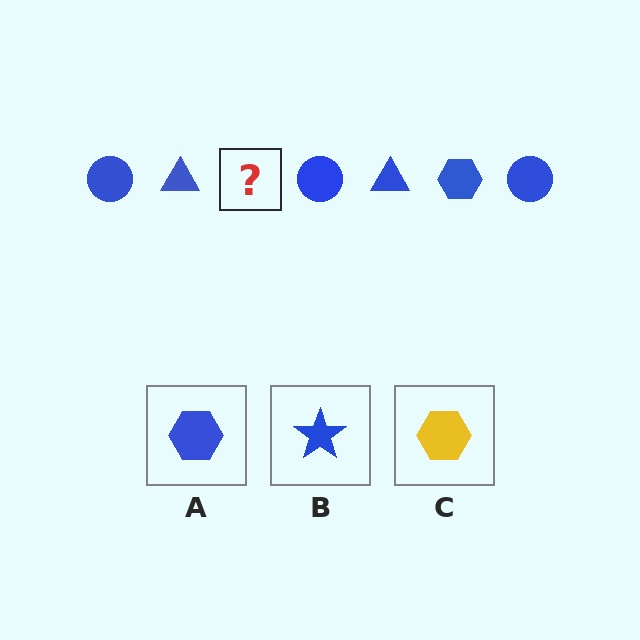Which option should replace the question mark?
Option A.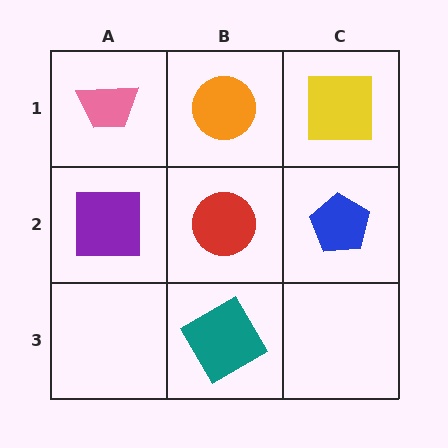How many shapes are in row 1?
3 shapes.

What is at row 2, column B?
A red circle.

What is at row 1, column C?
A yellow square.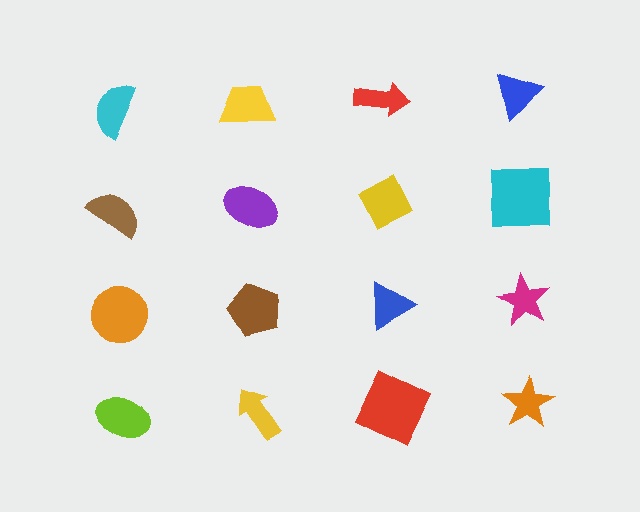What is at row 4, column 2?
A yellow arrow.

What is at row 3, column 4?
A magenta star.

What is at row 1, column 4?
A blue triangle.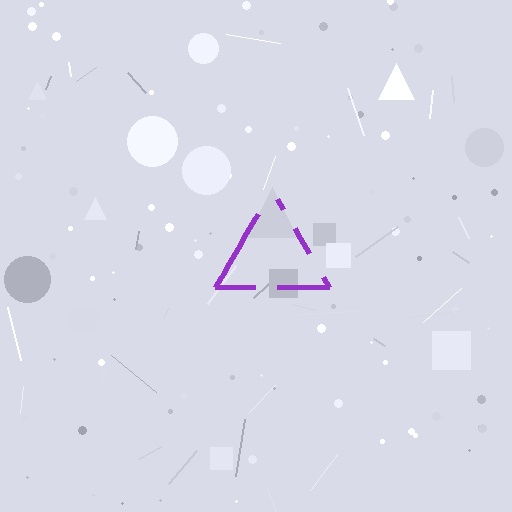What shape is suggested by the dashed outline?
The dashed outline suggests a triangle.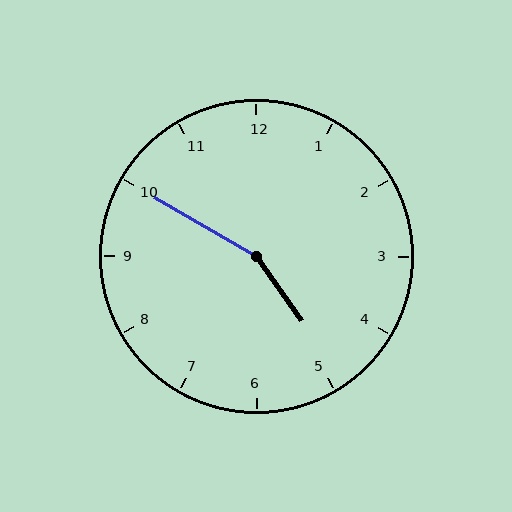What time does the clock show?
4:50.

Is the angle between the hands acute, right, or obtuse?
It is obtuse.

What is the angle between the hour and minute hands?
Approximately 155 degrees.